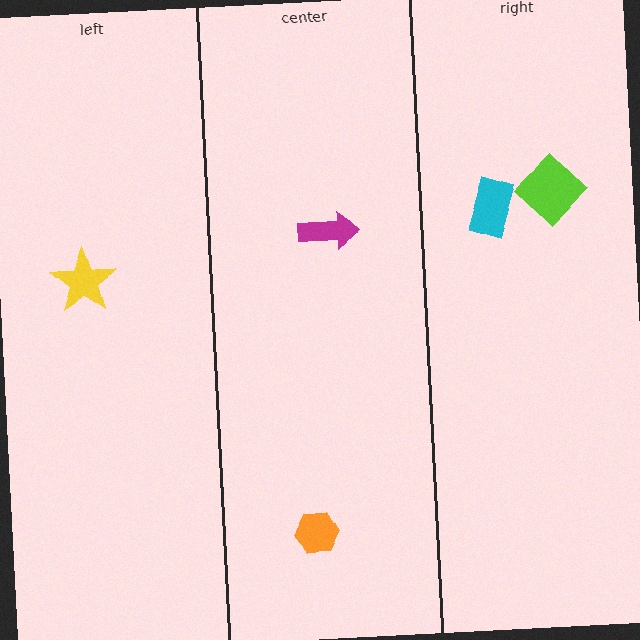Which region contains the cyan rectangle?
The right region.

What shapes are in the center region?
The orange hexagon, the magenta arrow.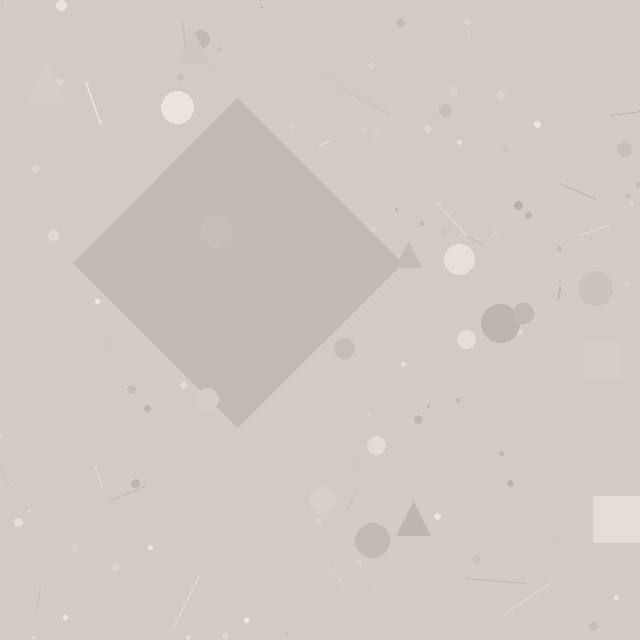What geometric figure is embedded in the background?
A diamond is embedded in the background.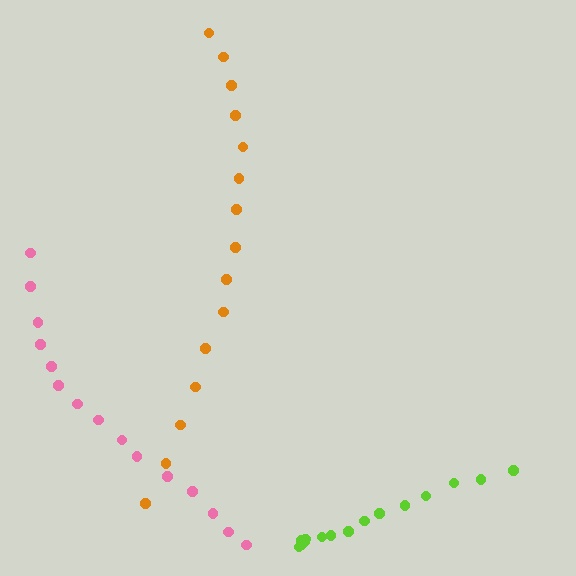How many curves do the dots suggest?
There are 3 distinct paths.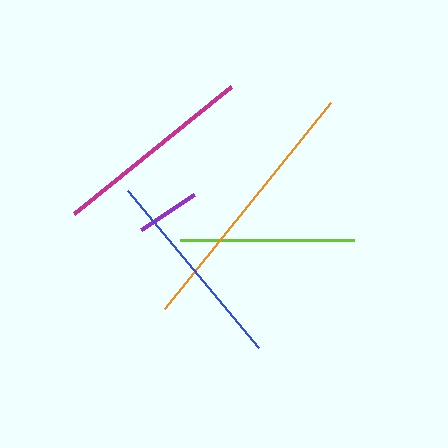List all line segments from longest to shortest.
From longest to shortest: orange, blue, magenta, lime, purple.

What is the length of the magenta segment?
The magenta segment is approximately 202 pixels long.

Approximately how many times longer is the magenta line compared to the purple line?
The magenta line is approximately 3.2 times the length of the purple line.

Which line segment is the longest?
The orange line is the longest at approximately 265 pixels.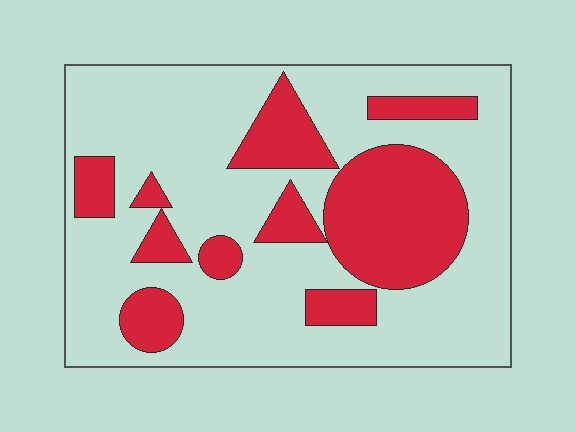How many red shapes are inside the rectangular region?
10.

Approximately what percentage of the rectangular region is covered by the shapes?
Approximately 30%.